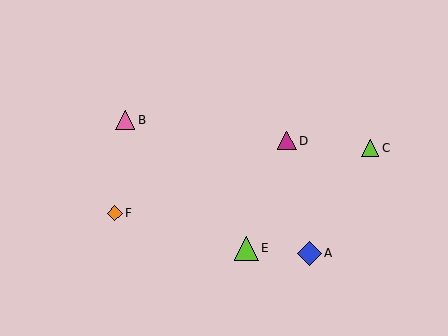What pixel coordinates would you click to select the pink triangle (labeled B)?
Click at (125, 120) to select the pink triangle B.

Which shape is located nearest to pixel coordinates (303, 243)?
The blue diamond (labeled A) at (309, 253) is nearest to that location.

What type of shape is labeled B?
Shape B is a pink triangle.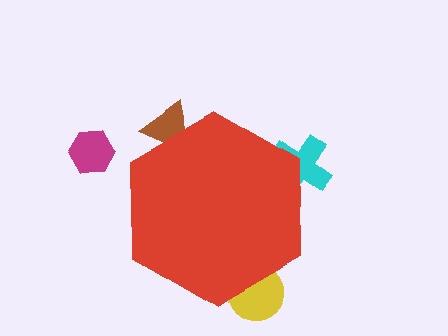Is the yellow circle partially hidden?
Yes, the yellow circle is partially hidden behind the red hexagon.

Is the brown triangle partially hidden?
Yes, the brown triangle is partially hidden behind the red hexagon.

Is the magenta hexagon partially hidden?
No, the magenta hexagon is fully visible.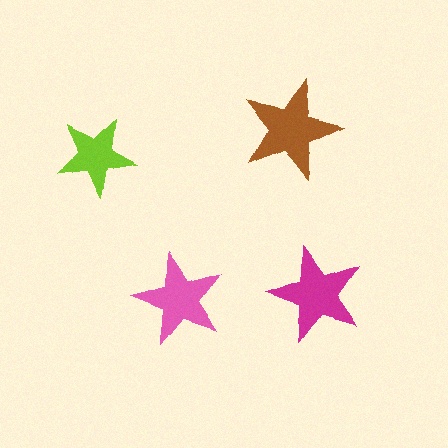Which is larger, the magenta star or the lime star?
The magenta one.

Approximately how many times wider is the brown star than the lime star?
About 1.5 times wider.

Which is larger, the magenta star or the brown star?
The brown one.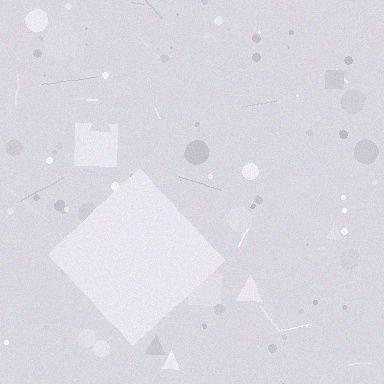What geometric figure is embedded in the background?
A diamond is embedded in the background.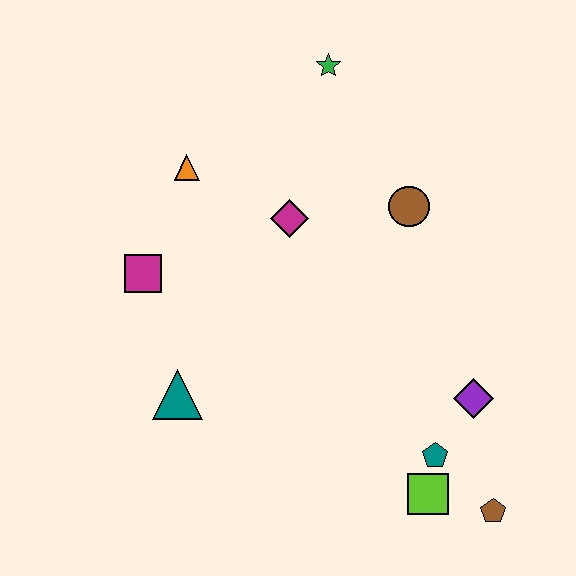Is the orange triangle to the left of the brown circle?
Yes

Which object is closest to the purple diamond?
The teal pentagon is closest to the purple diamond.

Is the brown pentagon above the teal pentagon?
No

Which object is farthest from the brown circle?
The brown pentagon is farthest from the brown circle.